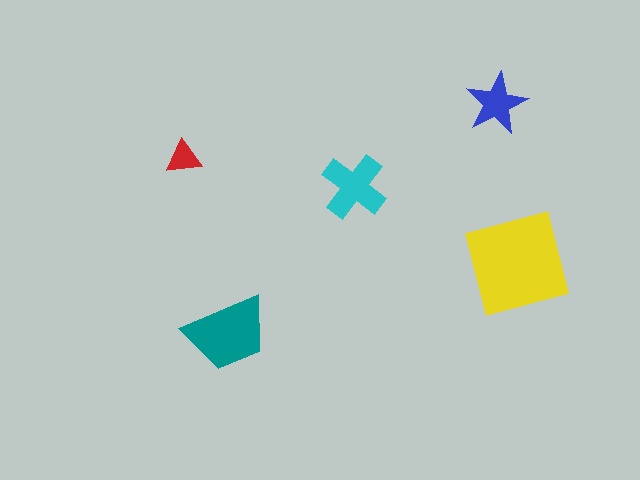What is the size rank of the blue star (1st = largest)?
4th.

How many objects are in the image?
There are 5 objects in the image.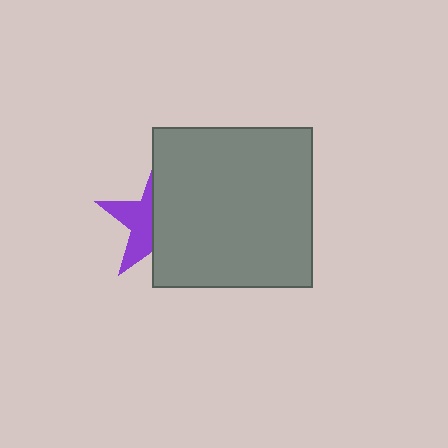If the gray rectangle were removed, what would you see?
You would see the complete purple star.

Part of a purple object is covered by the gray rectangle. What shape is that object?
It is a star.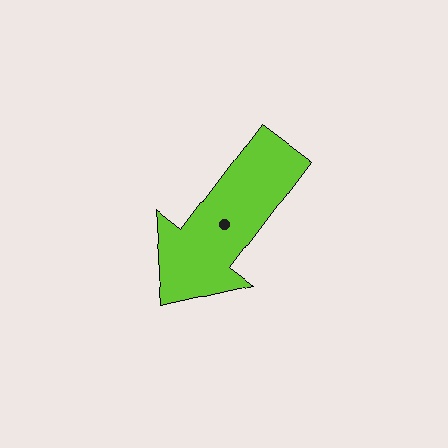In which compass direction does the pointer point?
Southwest.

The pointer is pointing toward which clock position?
Roughly 7 o'clock.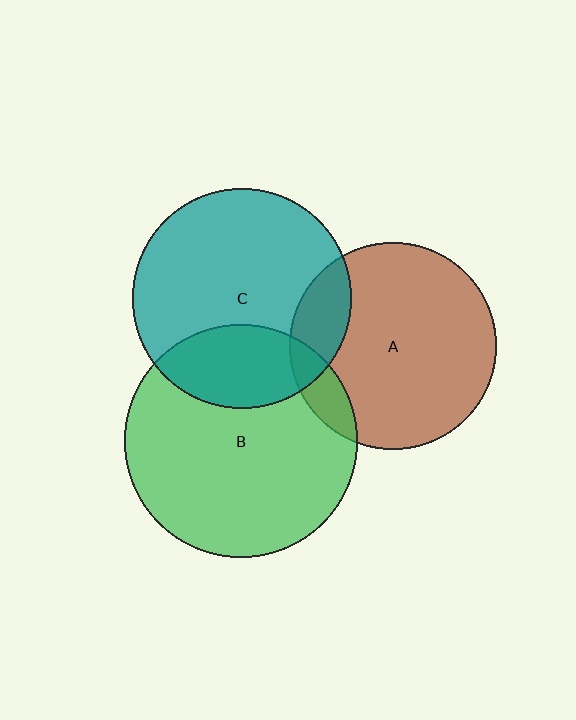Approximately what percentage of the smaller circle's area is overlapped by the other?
Approximately 15%.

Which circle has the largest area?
Circle B (green).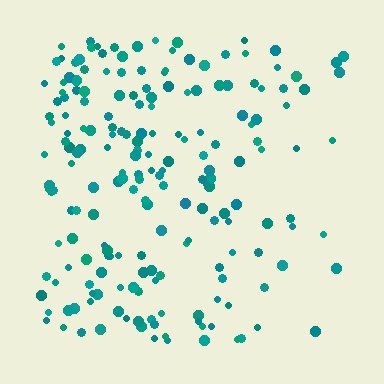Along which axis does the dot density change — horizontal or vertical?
Horizontal.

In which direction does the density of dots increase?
From right to left, with the left side densest.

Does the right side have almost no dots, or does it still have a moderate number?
Still a moderate number, just noticeably fewer than the left.